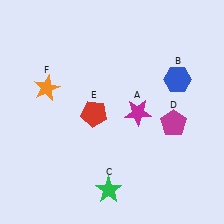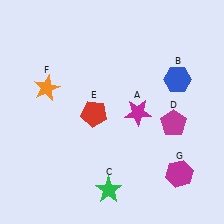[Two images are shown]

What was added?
A magenta hexagon (G) was added in Image 2.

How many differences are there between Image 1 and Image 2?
There is 1 difference between the two images.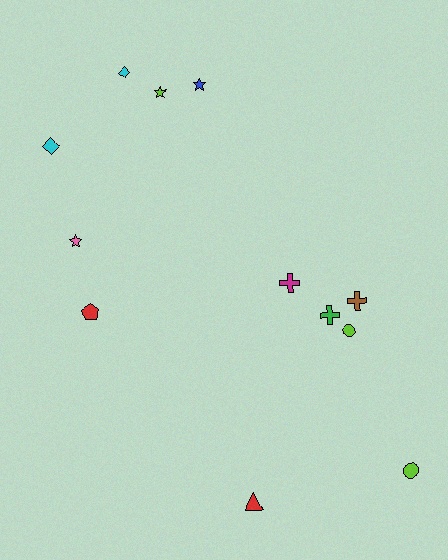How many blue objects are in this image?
There is 1 blue object.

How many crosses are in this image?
There are 3 crosses.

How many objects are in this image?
There are 12 objects.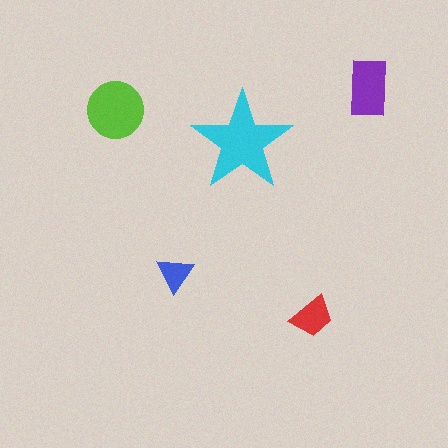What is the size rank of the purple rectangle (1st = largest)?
3rd.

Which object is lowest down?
The red trapezoid is bottommost.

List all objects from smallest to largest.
The blue triangle, the red trapezoid, the purple rectangle, the lime circle, the cyan star.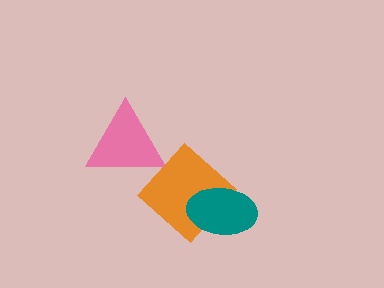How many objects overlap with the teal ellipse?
1 object overlaps with the teal ellipse.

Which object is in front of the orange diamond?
The teal ellipse is in front of the orange diamond.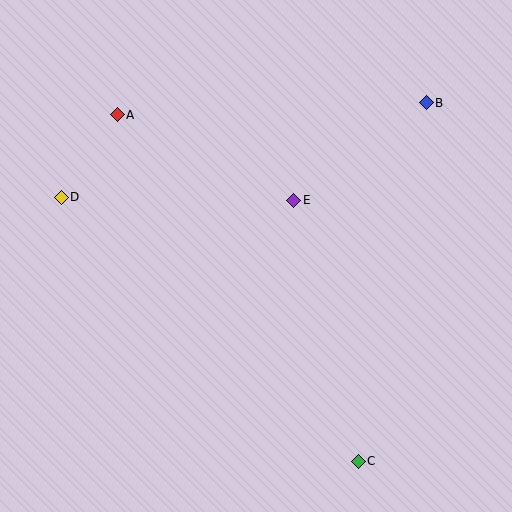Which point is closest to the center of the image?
Point E at (294, 200) is closest to the center.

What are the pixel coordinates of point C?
Point C is at (358, 461).